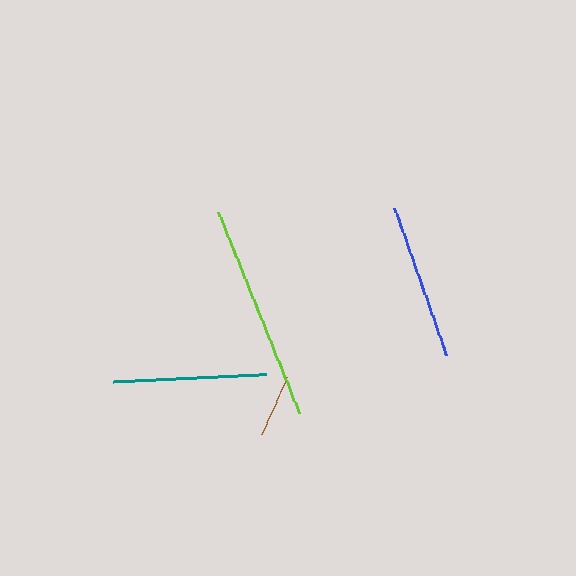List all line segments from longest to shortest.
From longest to shortest: lime, blue, teal, brown.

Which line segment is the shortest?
The brown line is the shortest at approximately 63 pixels.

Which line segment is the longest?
The lime line is the longest at approximately 216 pixels.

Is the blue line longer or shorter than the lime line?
The lime line is longer than the blue line.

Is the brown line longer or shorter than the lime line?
The lime line is longer than the brown line.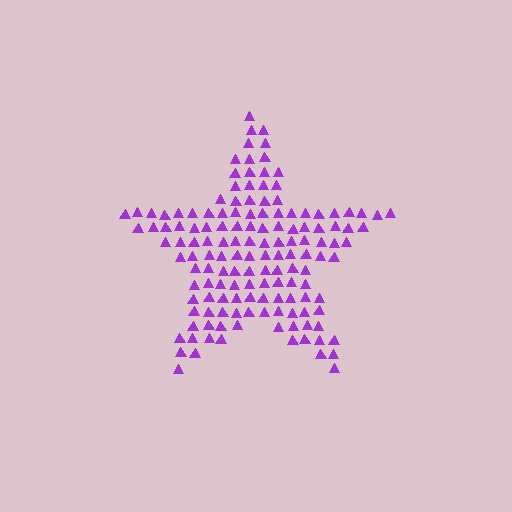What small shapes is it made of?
It is made of small triangles.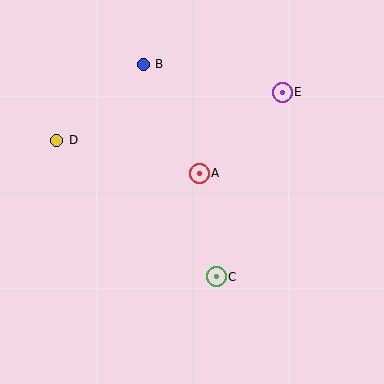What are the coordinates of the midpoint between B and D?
The midpoint between B and D is at (100, 102).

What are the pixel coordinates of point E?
Point E is at (282, 92).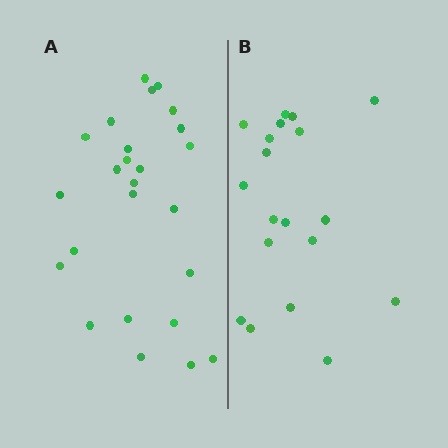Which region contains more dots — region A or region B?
Region A (the left region) has more dots.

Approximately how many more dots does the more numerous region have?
Region A has about 6 more dots than region B.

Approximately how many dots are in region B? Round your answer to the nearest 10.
About 20 dots. (The exact count is 19, which rounds to 20.)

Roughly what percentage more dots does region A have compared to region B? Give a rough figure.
About 30% more.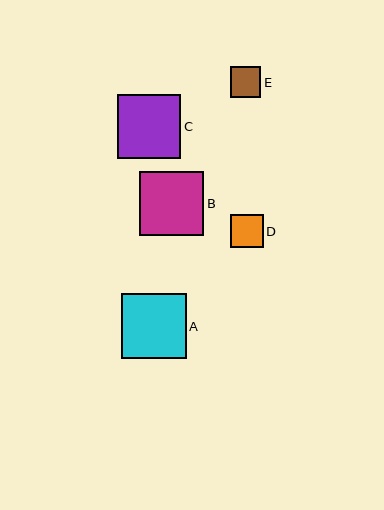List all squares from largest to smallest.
From largest to smallest: A, B, C, D, E.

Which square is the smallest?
Square E is the smallest with a size of approximately 31 pixels.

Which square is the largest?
Square A is the largest with a size of approximately 65 pixels.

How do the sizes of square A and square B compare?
Square A and square B are approximately the same size.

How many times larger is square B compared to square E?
Square B is approximately 2.1 times the size of square E.